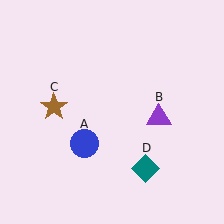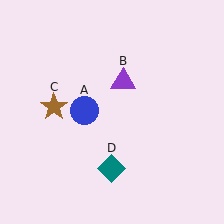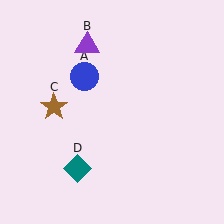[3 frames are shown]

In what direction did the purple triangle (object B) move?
The purple triangle (object B) moved up and to the left.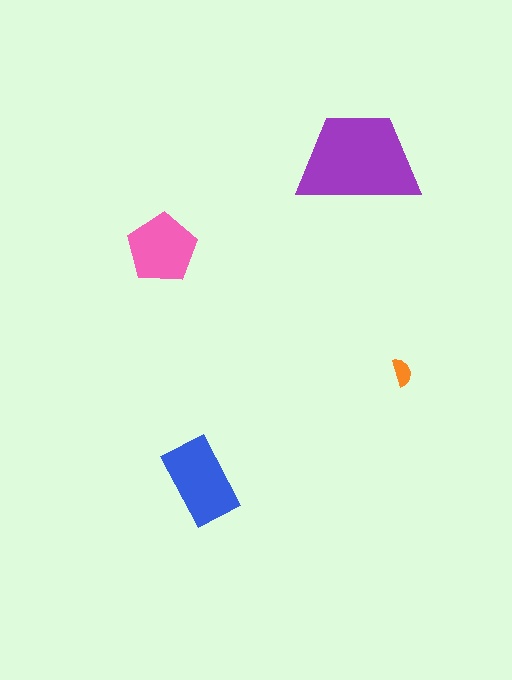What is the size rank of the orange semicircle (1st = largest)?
4th.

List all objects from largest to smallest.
The purple trapezoid, the blue rectangle, the pink pentagon, the orange semicircle.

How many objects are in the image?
There are 4 objects in the image.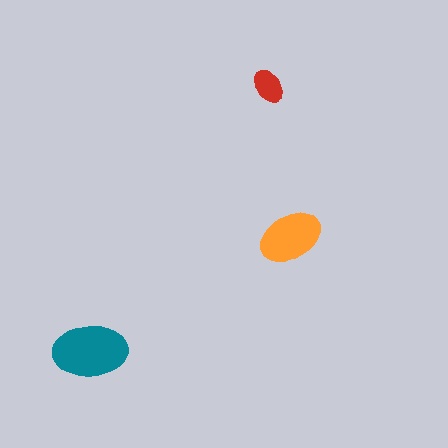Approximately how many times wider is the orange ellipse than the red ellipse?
About 2 times wider.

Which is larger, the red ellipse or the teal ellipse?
The teal one.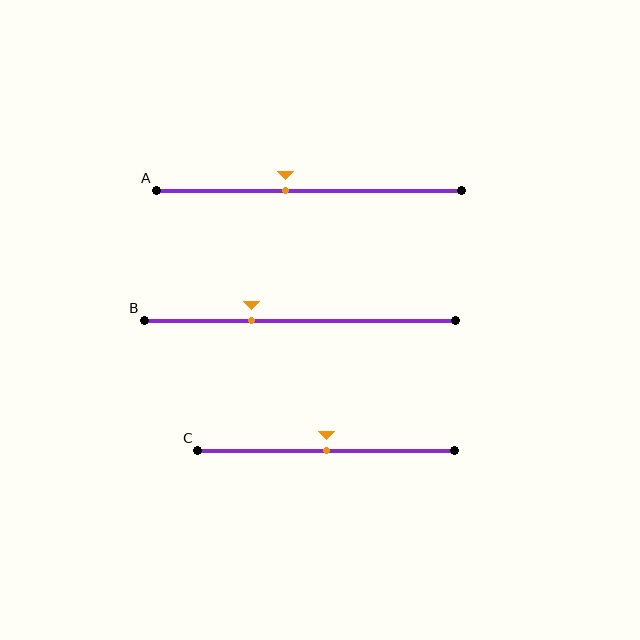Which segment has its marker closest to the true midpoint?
Segment C has its marker closest to the true midpoint.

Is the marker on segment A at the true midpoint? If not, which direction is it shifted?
No, the marker on segment A is shifted to the left by about 8% of the segment length.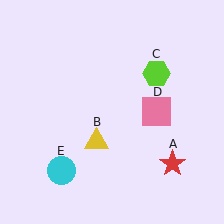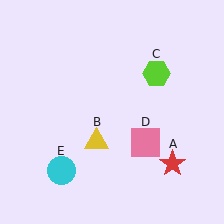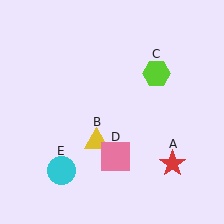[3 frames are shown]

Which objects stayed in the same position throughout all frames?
Red star (object A) and yellow triangle (object B) and lime hexagon (object C) and cyan circle (object E) remained stationary.